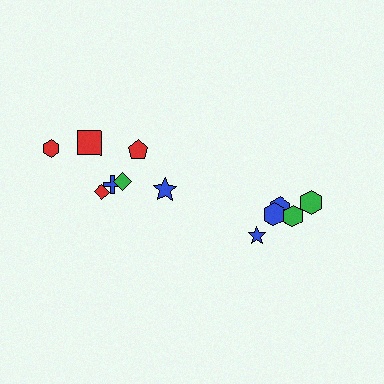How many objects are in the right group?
There are 5 objects.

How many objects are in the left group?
There are 7 objects.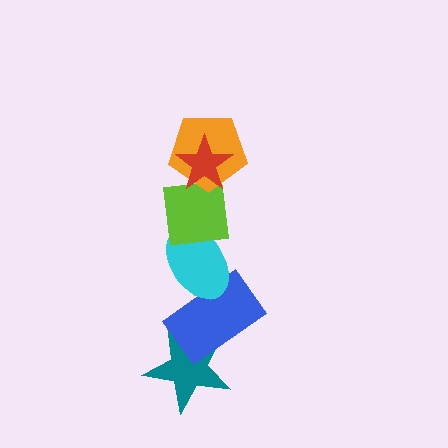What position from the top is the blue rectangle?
The blue rectangle is 5th from the top.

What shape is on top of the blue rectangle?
The cyan ellipse is on top of the blue rectangle.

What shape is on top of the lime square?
The orange pentagon is on top of the lime square.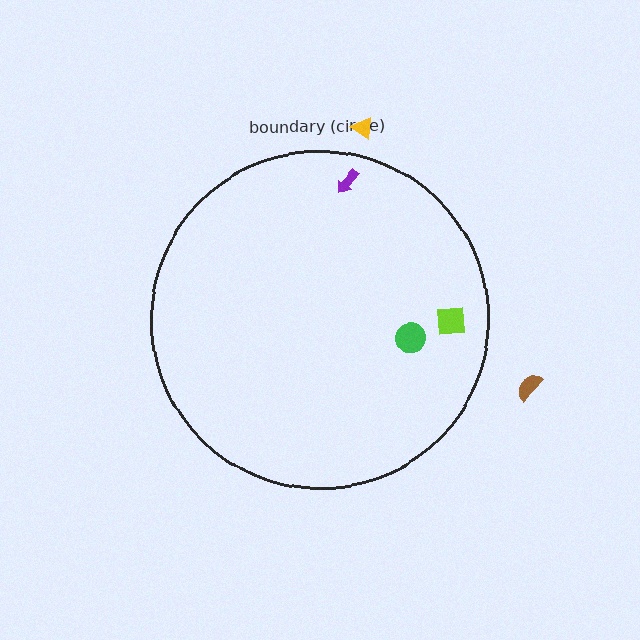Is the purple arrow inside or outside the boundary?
Inside.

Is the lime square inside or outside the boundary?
Inside.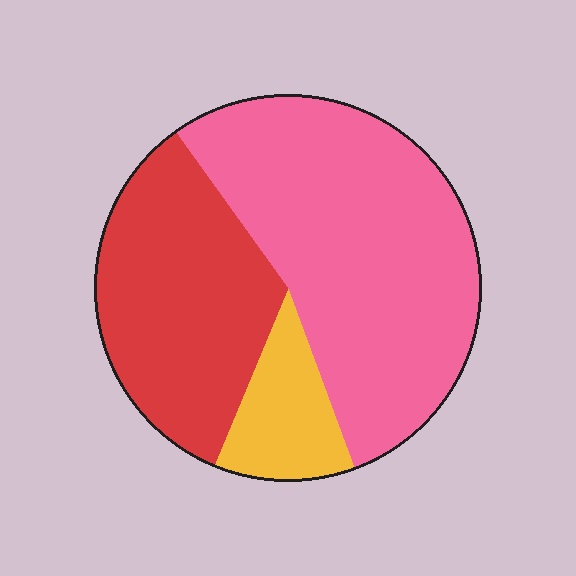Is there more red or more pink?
Pink.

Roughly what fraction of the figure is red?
Red takes up about one third (1/3) of the figure.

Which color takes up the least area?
Yellow, at roughly 10%.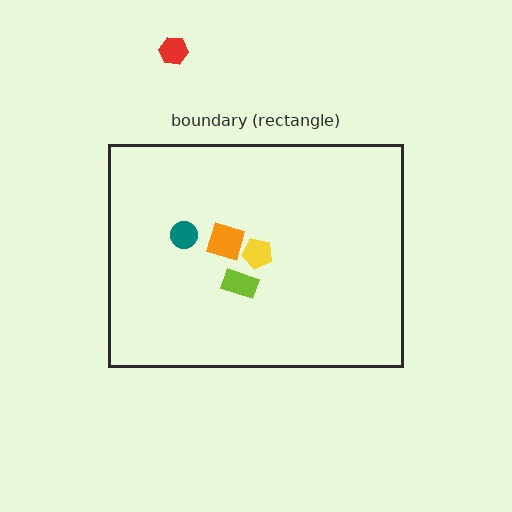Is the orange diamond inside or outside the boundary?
Inside.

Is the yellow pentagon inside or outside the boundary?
Inside.